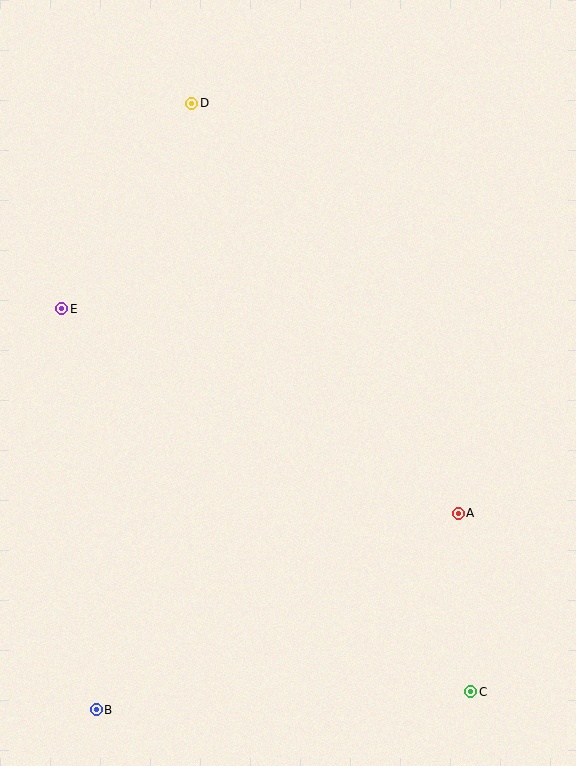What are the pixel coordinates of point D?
Point D is at (192, 103).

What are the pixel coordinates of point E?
Point E is at (62, 309).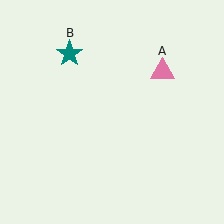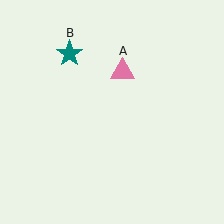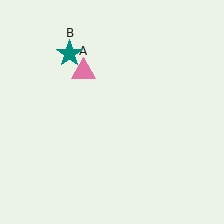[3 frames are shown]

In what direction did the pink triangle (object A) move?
The pink triangle (object A) moved left.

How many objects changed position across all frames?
1 object changed position: pink triangle (object A).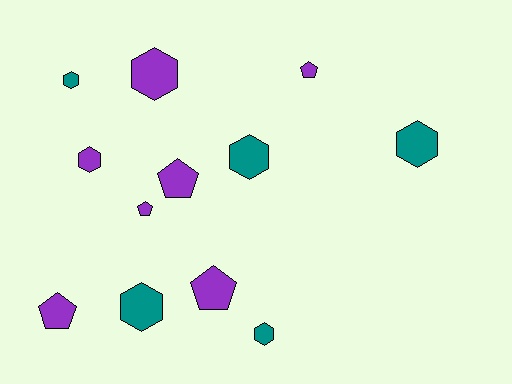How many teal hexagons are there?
There are 5 teal hexagons.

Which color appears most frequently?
Purple, with 7 objects.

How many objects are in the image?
There are 12 objects.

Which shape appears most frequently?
Hexagon, with 7 objects.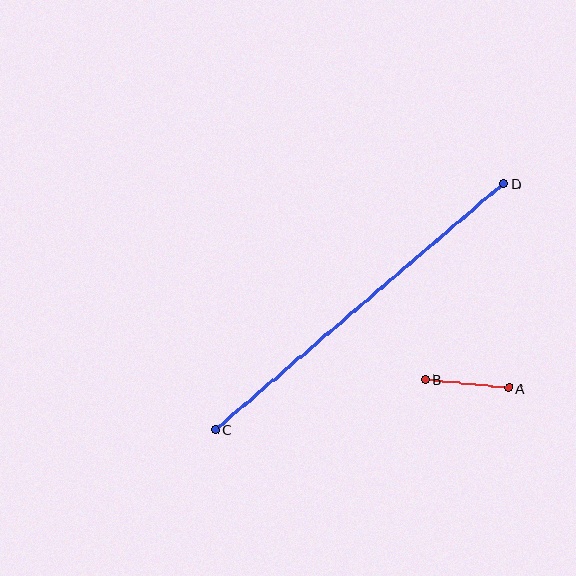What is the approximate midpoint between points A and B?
The midpoint is at approximately (467, 384) pixels.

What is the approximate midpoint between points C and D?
The midpoint is at approximately (359, 307) pixels.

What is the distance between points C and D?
The distance is approximately 379 pixels.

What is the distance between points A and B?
The distance is approximately 84 pixels.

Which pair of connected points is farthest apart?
Points C and D are farthest apart.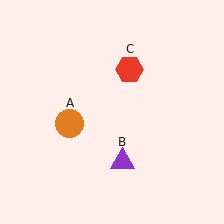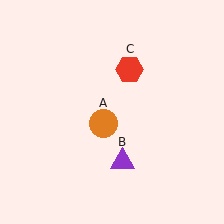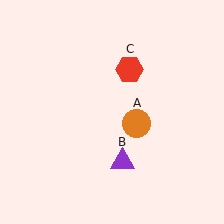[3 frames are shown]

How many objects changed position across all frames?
1 object changed position: orange circle (object A).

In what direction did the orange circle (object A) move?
The orange circle (object A) moved right.